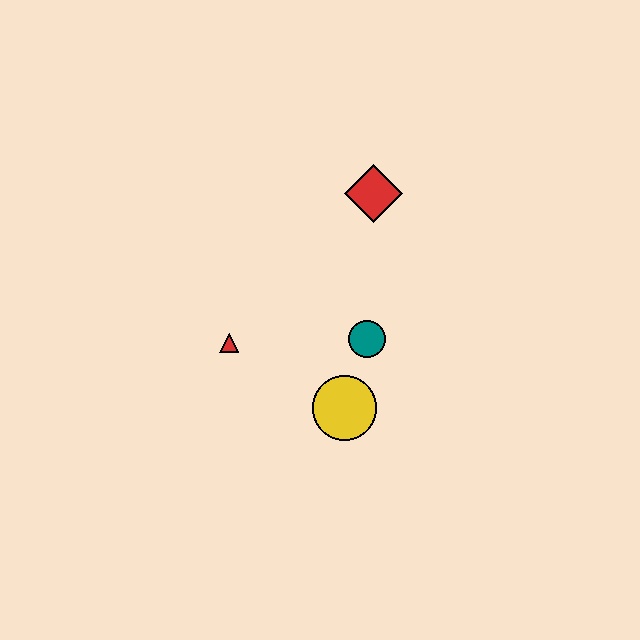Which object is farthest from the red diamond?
The yellow circle is farthest from the red diamond.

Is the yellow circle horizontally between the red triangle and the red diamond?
Yes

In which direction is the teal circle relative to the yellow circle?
The teal circle is above the yellow circle.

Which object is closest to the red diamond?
The teal circle is closest to the red diamond.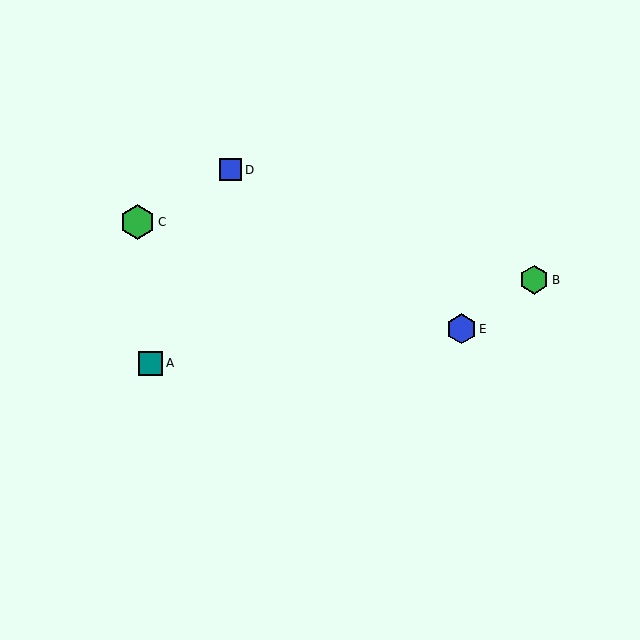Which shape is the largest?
The green hexagon (labeled C) is the largest.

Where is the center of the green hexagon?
The center of the green hexagon is at (534, 280).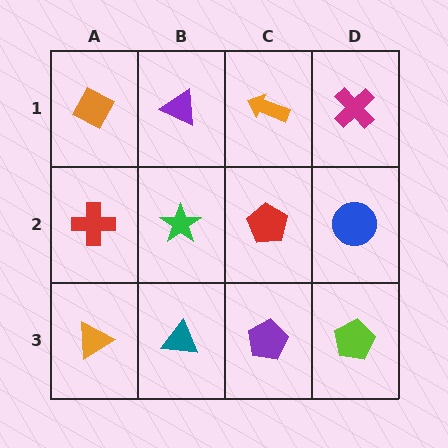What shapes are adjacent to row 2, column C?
An orange arrow (row 1, column C), a purple pentagon (row 3, column C), a green star (row 2, column B), a blue circle (row 2, column D).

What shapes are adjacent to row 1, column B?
A green star (row 2, column B), an orange diamond (row 1, column A), an orange arrow (row 1, column C).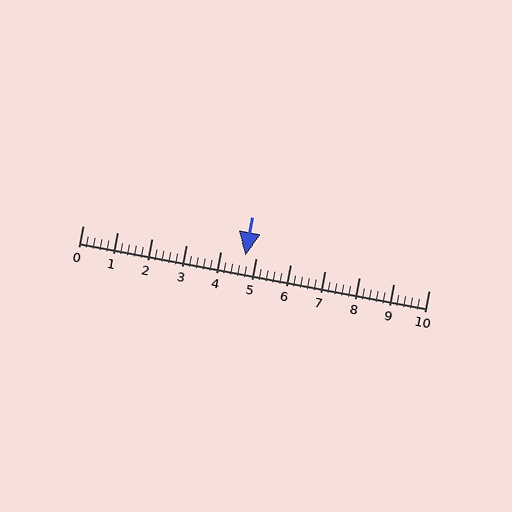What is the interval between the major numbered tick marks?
The major tick marks are spaced 1 units apart.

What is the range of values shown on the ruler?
The ruler shows values from 0 to 10.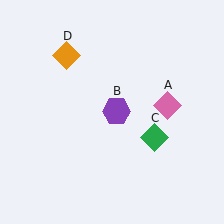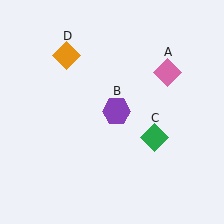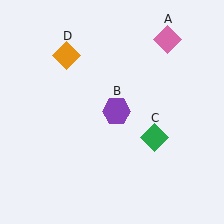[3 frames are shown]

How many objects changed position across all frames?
1 object changed position: pink diamond (object A).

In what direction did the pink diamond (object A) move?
The pink diamond (object A) moved up.